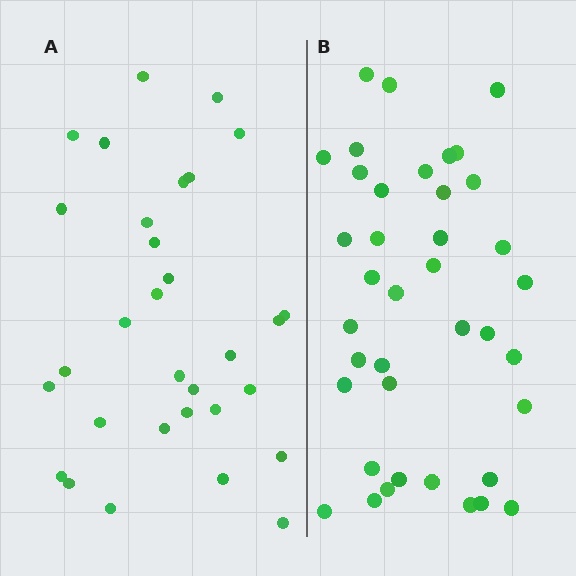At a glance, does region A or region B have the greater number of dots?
Region B (the right region) has more dots.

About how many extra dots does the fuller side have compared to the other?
Region B has roughly 8 or so more dots than region A.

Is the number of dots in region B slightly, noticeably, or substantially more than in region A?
Region B has noticeably more, but not dramatically so. The ratio is roughly 1.3 to 1.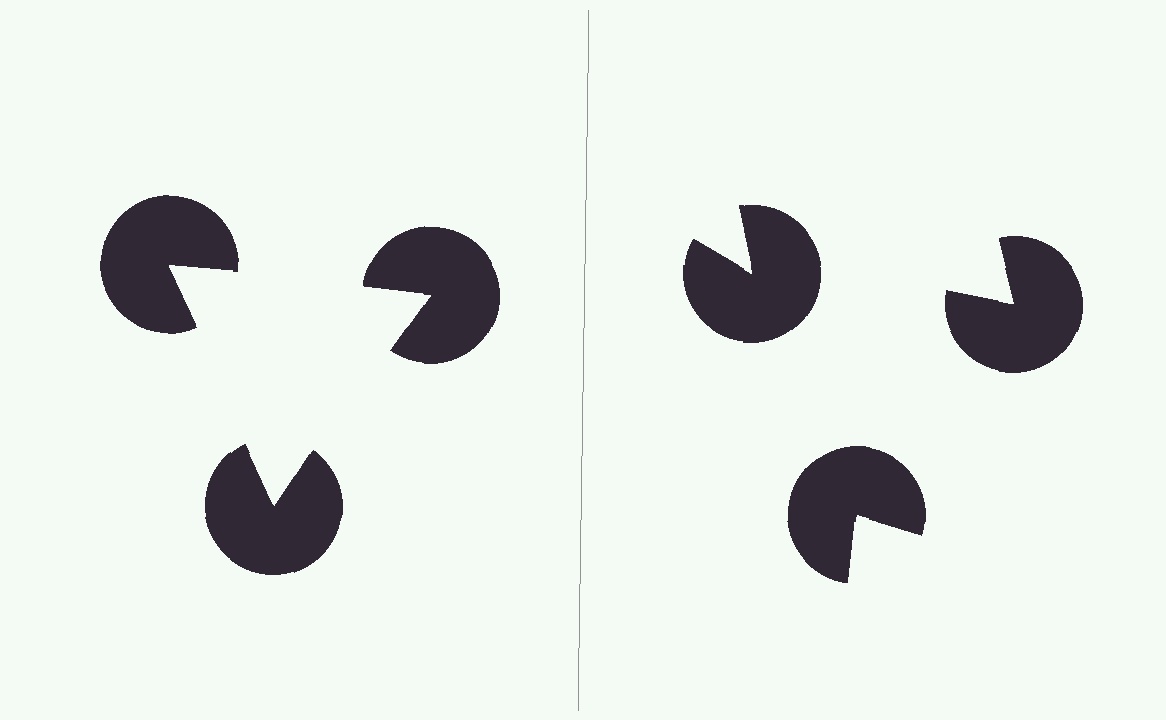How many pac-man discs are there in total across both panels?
6 — 3 on each side.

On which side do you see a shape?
An illusory triangle appears on the left side. On the right side the wedge cuts are rotated, so no coherent shape forms.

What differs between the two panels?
The pac-man discs are positioned identically on both sides; only the wedge orientations differ. On the left they align to a triangle; on the right they are misaligned.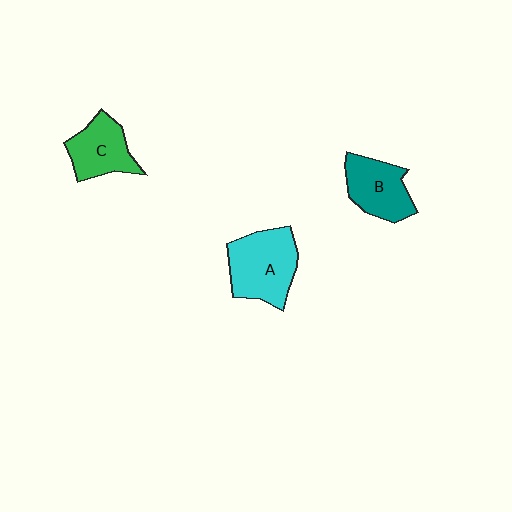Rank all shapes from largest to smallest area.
From largest to smallest: A (cyan), B (teal), C (green).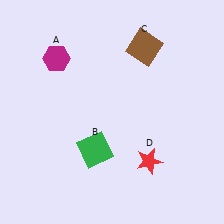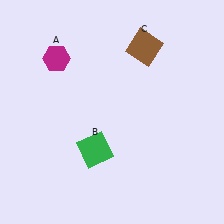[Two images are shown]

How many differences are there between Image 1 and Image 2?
There is 1 difference between the two images.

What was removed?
The red star (D) was removed in Image 2.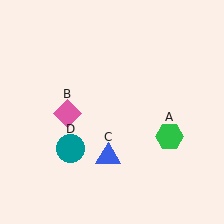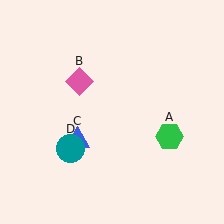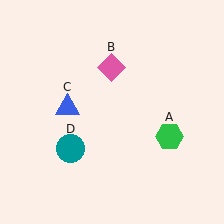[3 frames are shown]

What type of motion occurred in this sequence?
The pink diamond (object B), blue triangle (object C) rotated clockwise around the center of the scene.